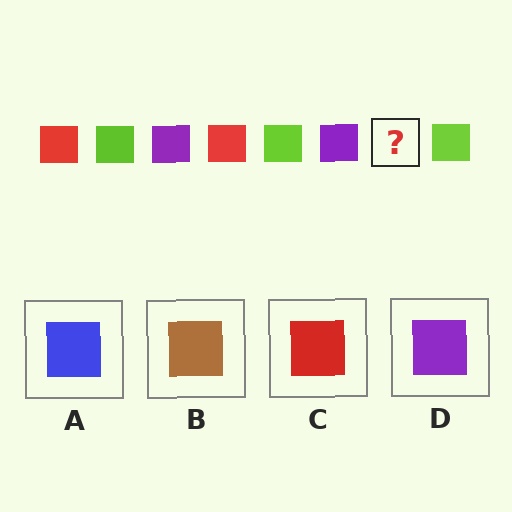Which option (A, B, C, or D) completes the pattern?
C.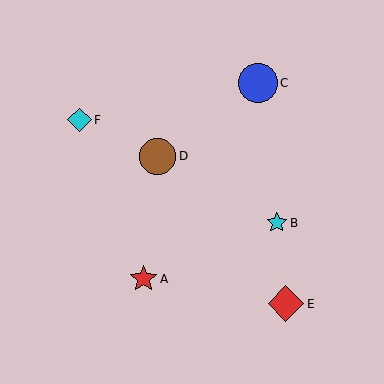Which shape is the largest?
The blue circle (labeled C) is the largest.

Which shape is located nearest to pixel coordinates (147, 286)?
The red star (labeled A) at (144, 279) is nearest to that location.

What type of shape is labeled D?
Shape D is a brown circle.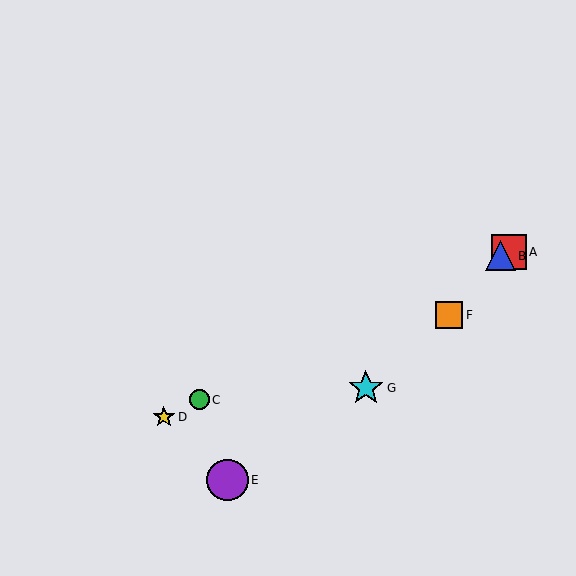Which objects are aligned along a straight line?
Objects A, B, C, D are aligned along a straight line.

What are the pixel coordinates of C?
Object C is at (199, 400).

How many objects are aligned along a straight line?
4 objects (A, B, C, D) are aligned along a straight line.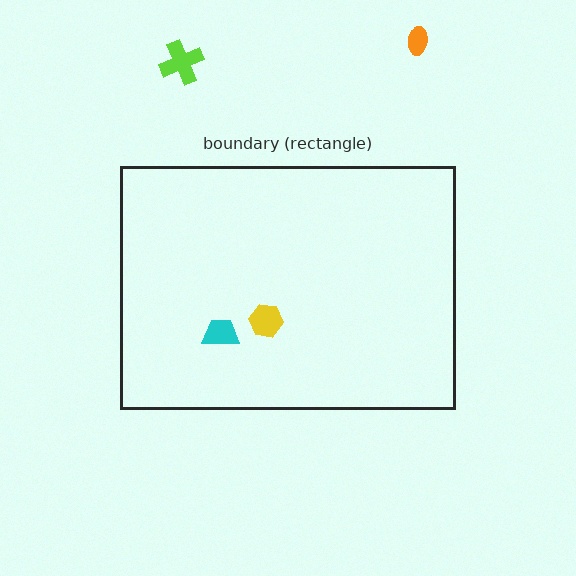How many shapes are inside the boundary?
2 inside, 2 outside.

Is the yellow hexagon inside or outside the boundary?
Inside.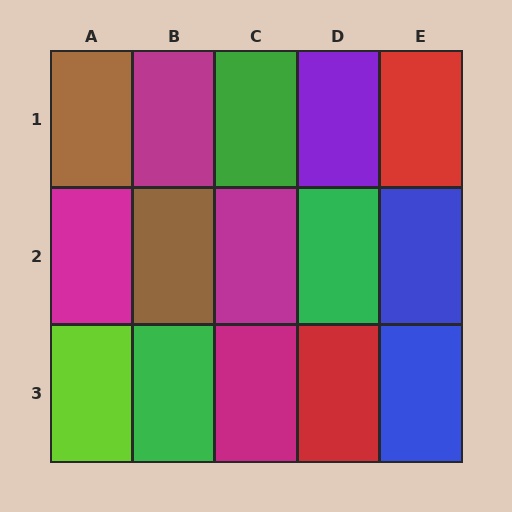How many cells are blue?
2 cells are blue.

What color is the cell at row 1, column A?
Brown.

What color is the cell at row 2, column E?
Blue.